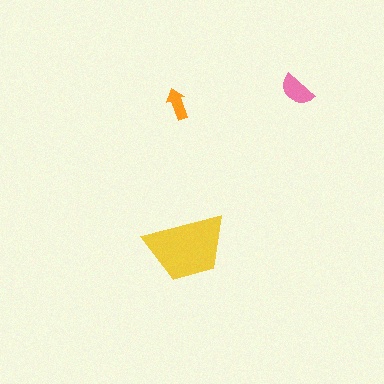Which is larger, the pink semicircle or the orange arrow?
The pink semicircle.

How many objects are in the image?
There are 3 objects in the image.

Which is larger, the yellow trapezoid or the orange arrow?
The yellow trapezoid.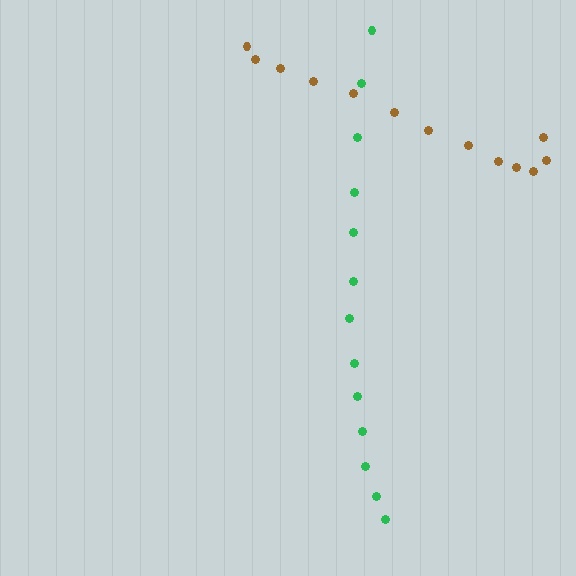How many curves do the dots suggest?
There are 2 distinct paths.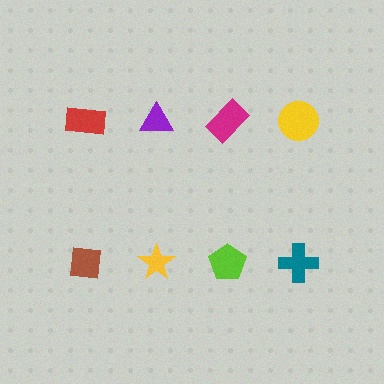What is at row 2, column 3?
A lime pentagon.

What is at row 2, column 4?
A teal cross.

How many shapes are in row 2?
4 shapes.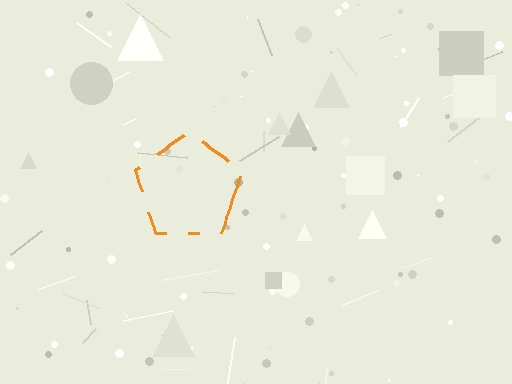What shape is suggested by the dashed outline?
The dashed outline suggests a pentagon.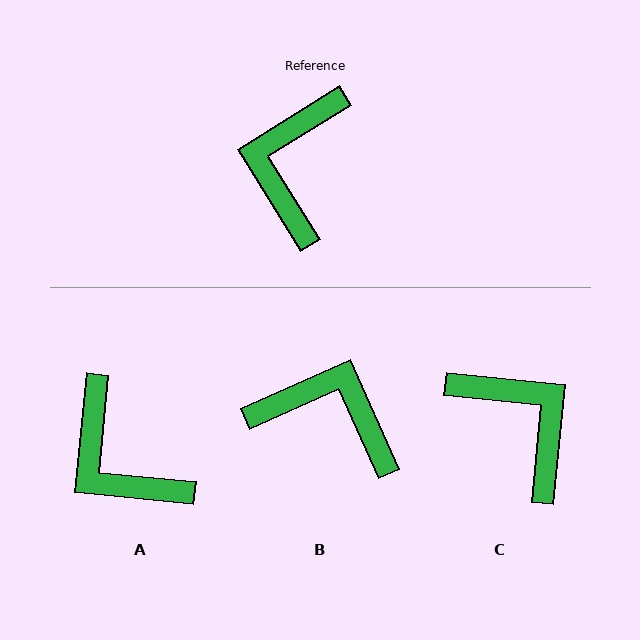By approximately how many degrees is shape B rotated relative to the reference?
Approximately 98 degrees clockwise.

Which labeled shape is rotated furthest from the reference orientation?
C, about 128 degrees away.